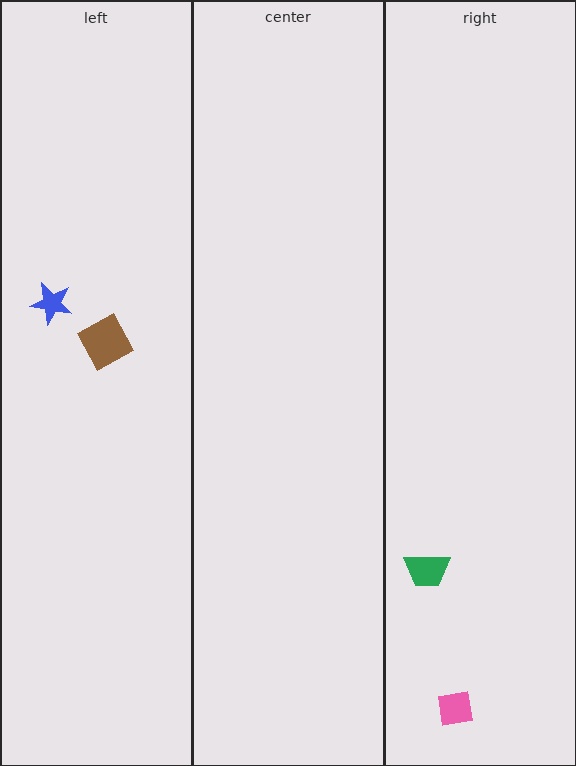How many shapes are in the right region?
2.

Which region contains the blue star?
The left region.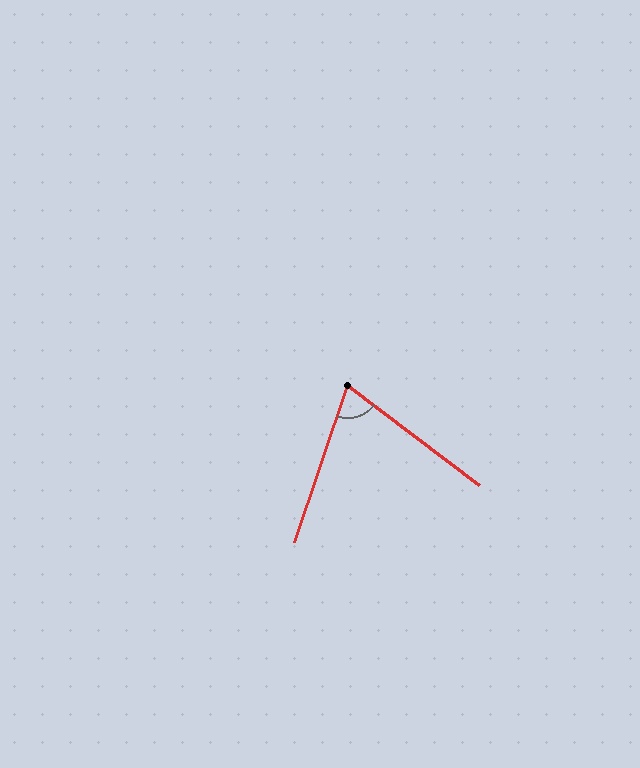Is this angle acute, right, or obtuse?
It is acute.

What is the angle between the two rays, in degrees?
Approximately 72 degrees.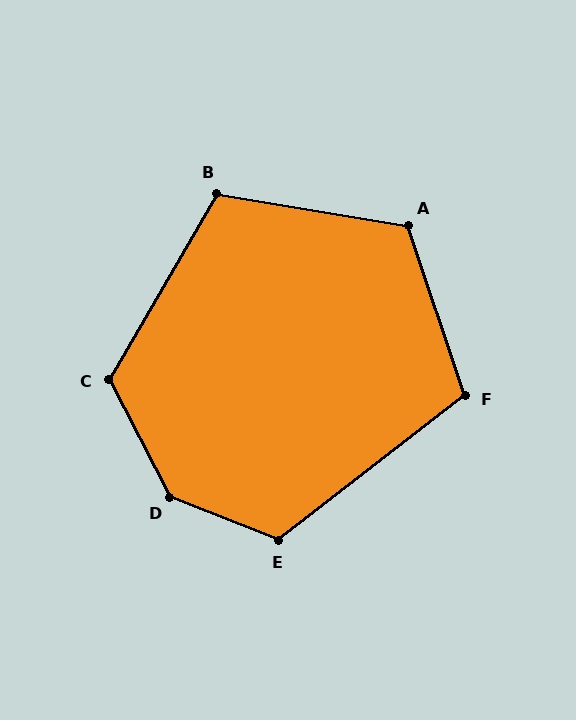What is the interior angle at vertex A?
Approximately 118 degrees (obtuse).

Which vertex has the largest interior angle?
D, at approximately 140 degrees.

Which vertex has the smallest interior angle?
F, at approximately 109 degrees.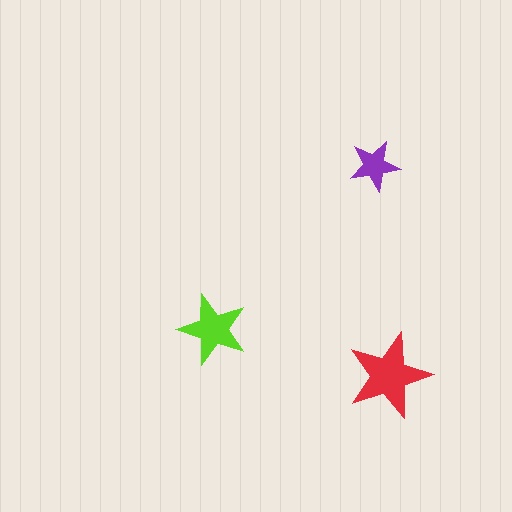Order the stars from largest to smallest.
the red one, the lime one, the purple one.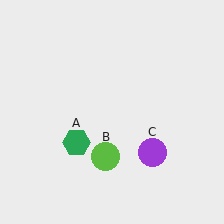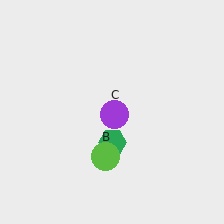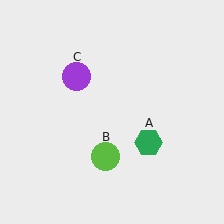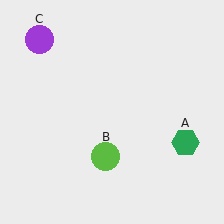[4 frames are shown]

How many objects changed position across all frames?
2 objects changed position: green hexagon (object A), purple circle (object C).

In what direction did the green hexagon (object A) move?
The green hexagon (object A) moved right.